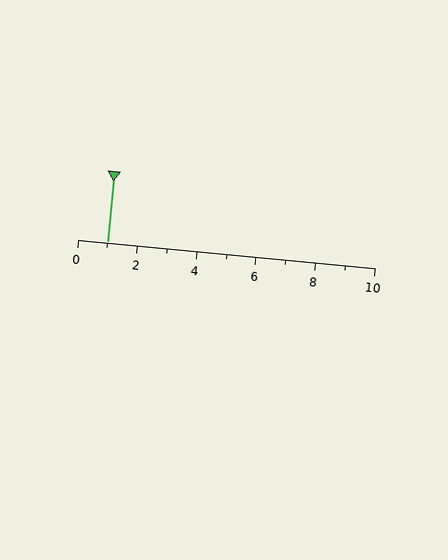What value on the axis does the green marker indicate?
The marker indicates approximately 1.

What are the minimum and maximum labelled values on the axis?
The axis runs from 0 to 10.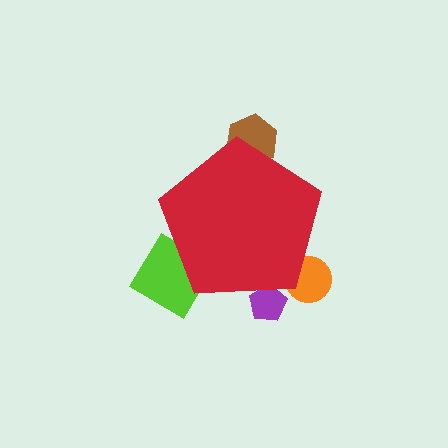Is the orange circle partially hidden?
Yes, the orange circle is partially hidden behind the red pentagon.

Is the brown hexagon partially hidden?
Yes, the brown hexagon is partially hidden behind the red pentagon.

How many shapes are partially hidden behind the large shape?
4 shapes are partially hidden.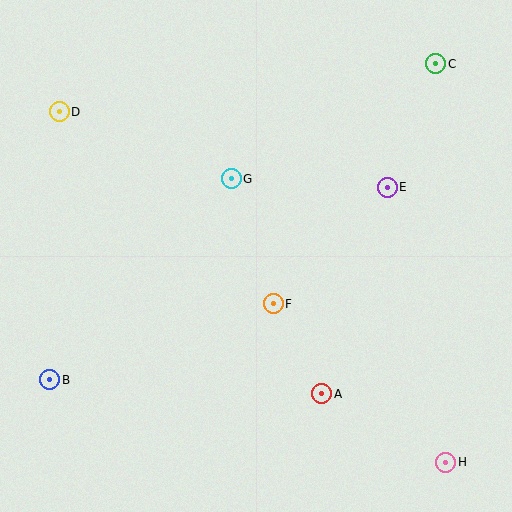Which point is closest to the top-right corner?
Point C is closest to the top-right corner.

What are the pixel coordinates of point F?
Point F is at (273, 304).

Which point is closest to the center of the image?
Point F at (273, 304) is closest to the center.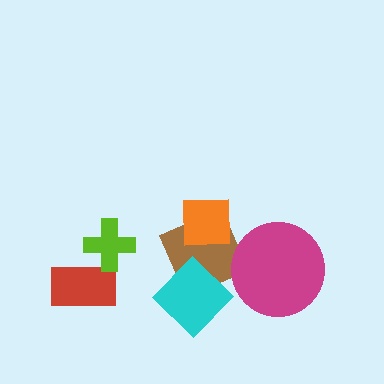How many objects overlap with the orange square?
1 object overlaps with the orange square.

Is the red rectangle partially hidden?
Yes, it is partially covered by another shape.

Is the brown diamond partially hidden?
Yes, it is partially covered by another shape.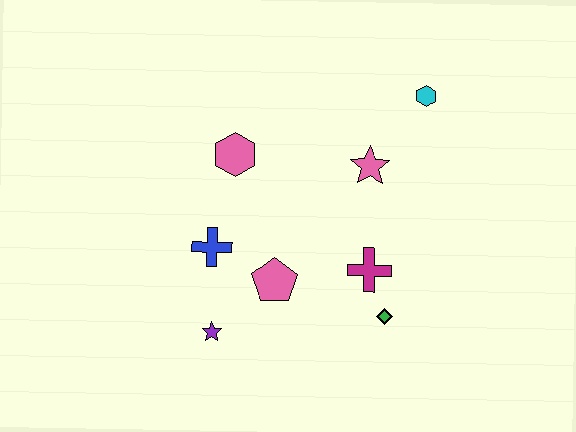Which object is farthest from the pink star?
The purple star is farthest from the pink star.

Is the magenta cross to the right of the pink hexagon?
Yes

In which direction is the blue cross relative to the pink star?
The blue cross is to the left of the pink star.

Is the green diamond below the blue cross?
Yes